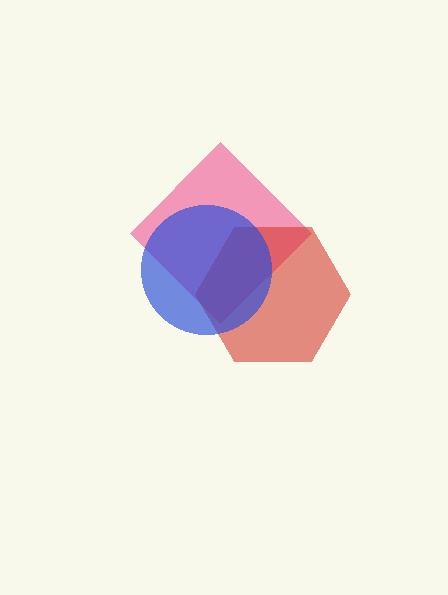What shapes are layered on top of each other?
The layered shapes are: a pink diamond, a red hexagon, a blue circle.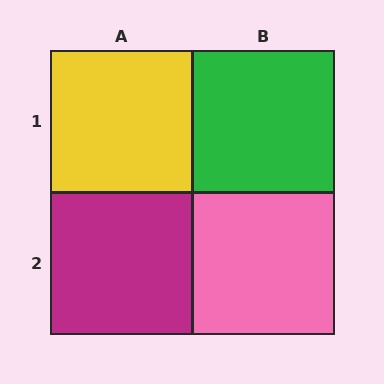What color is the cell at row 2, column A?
Magenta.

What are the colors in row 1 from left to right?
Yellow, green.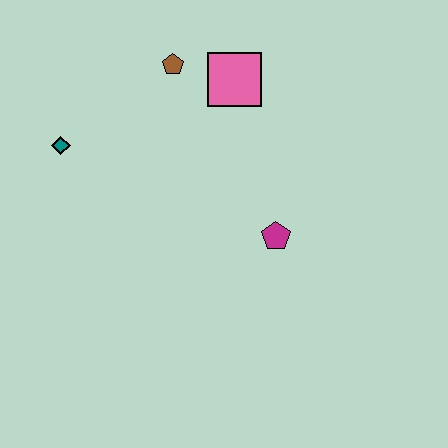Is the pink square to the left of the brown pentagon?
No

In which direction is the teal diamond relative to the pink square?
The teal diamond is to the left of the pink square.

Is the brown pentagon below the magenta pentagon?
No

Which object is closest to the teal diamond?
The brown pentagon is closest to the teal diamond.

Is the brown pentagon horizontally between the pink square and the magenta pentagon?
No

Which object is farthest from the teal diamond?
The magenta pentagon is farthest from the teal diamond.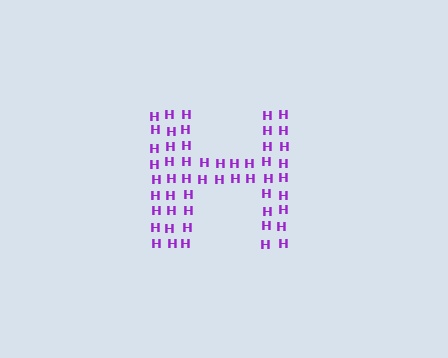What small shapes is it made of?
It is made of small letter H's.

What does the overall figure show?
The overall figure shows the letter H.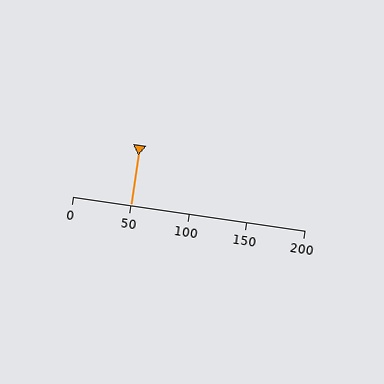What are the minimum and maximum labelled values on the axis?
The axis runs from 0 to 200.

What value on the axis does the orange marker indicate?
The marker indicates approximately 50.